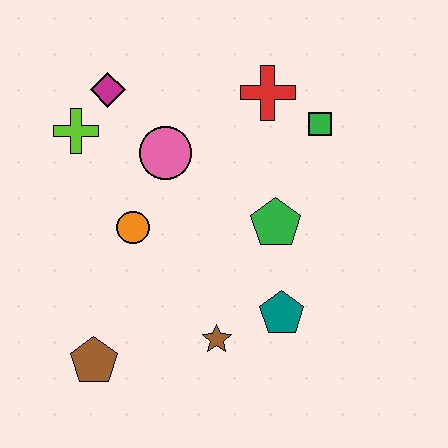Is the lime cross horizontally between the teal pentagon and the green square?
No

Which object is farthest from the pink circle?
The brown pentagon is farthest from the pink circle.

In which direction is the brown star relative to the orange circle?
The brown star is below the orange circle.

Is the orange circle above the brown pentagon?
Yes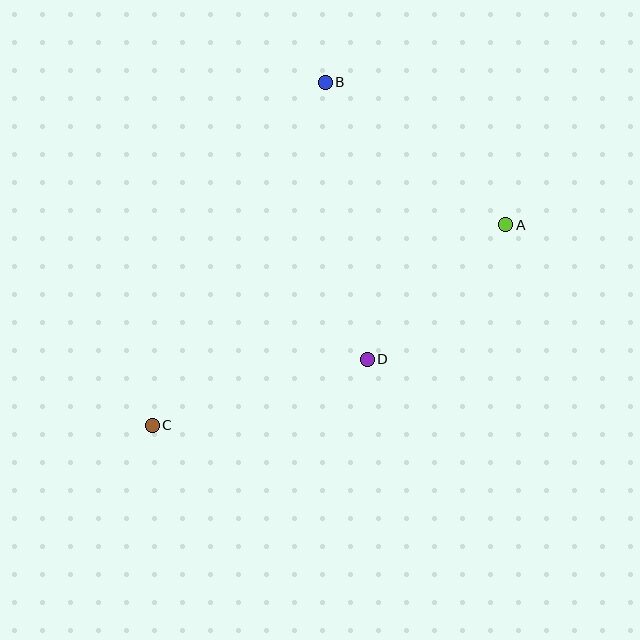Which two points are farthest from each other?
Points A and C are farthest from each other.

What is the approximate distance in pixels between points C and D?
The distance between C and D is approximately 225 pixels.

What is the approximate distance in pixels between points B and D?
The distance between B and D is approximately 280 pixels.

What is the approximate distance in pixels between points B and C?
The distance between B and C is approximately 384 pixels.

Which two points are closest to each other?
Points A and D are closest to each other.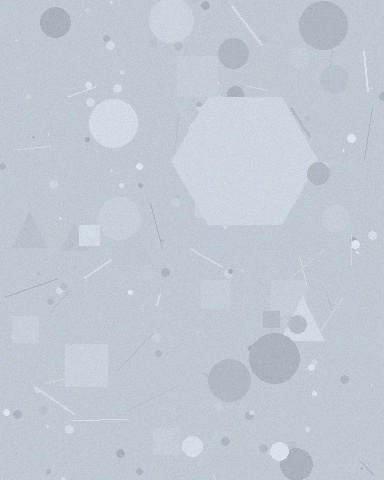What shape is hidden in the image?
A hexagon is hidden in the image.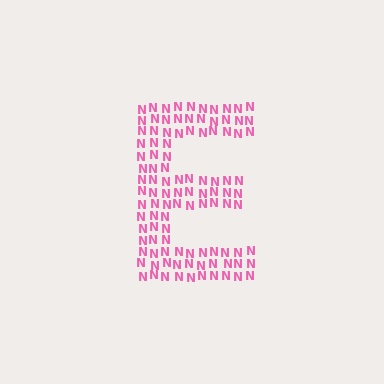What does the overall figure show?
The overall figure shows the letter E.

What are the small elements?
The small elements are letter N's.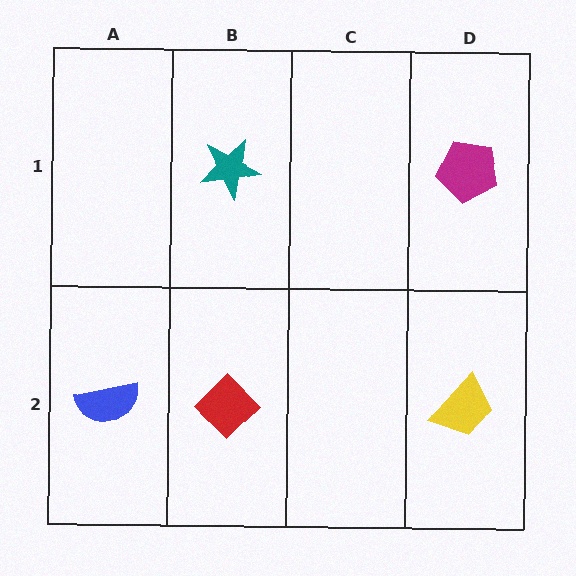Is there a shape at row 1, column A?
No, that cell is empty.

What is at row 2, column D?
A yellow trapezoid.